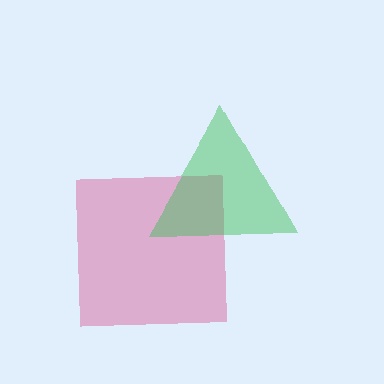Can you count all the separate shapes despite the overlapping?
Yes, there are 2 separate shapes.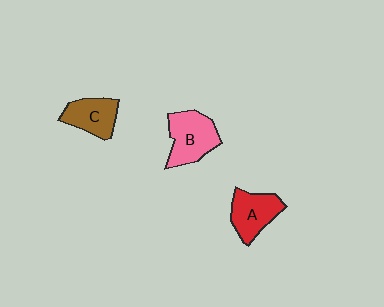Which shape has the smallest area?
Shape C (brown).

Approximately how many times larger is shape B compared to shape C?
Approximately 1.3 times.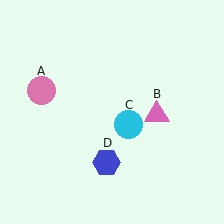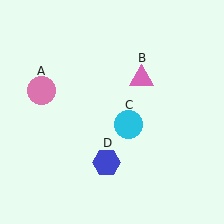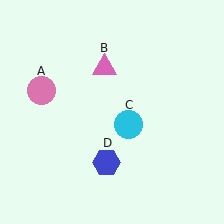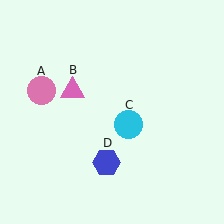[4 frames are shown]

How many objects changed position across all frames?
1 object changed position: pink triangle (object B).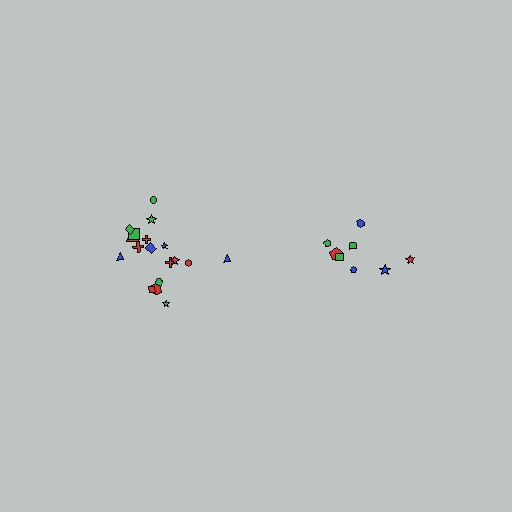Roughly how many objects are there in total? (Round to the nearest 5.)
Roughly 25 objects in total.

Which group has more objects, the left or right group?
The left group.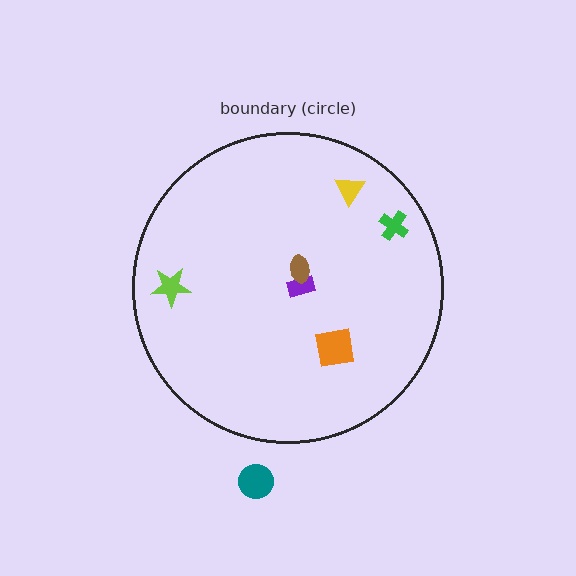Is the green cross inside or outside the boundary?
Inside.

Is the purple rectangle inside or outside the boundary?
Inside.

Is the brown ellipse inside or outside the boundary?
Inside.